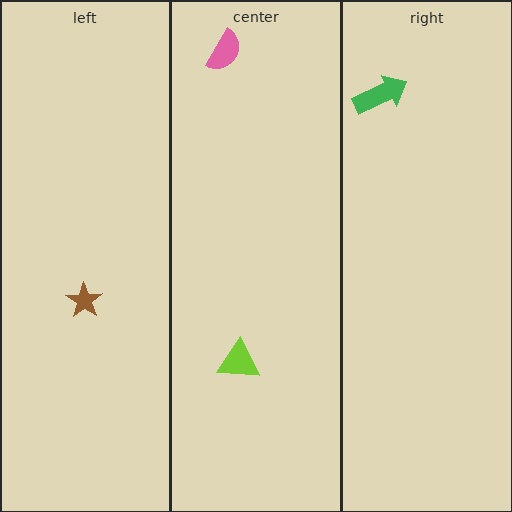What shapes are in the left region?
The brown star.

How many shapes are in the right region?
1.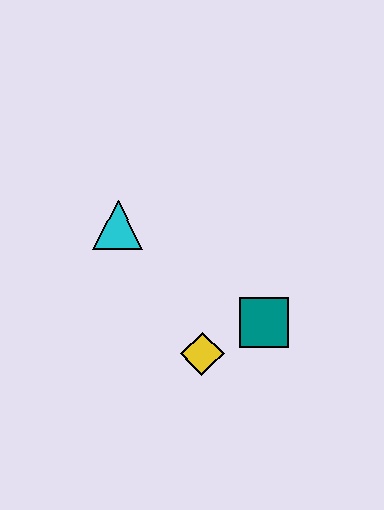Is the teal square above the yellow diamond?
Yes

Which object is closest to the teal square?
The yellow diamond is closest to the teal square.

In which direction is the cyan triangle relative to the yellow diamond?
The cyan triangle is above the yellow diamond.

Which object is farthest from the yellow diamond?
The cyan triangle is farthest from the yellow diamond.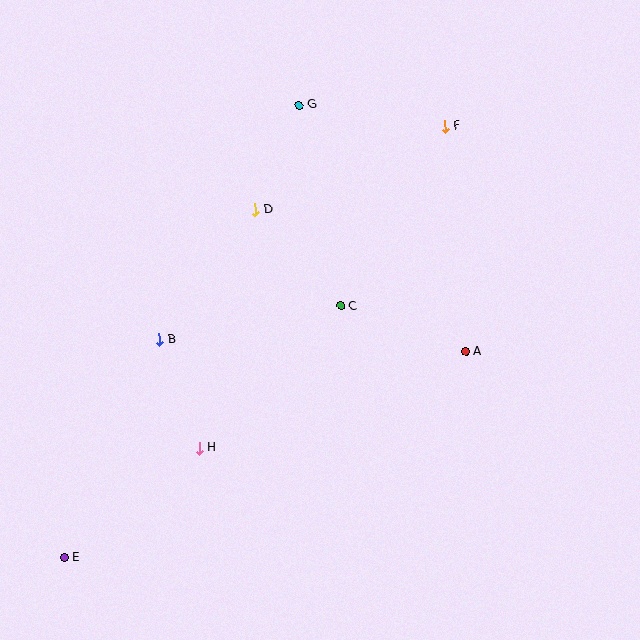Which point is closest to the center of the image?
Point C at (341, 306) is closest to the center.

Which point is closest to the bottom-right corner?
Point A is closest to the bottom-right corner.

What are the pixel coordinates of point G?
Point G is at (299, 105).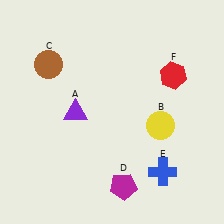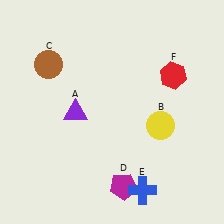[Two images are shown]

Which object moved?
The blue cross (E) moved left.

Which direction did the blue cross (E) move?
The blue cross (E) moved left.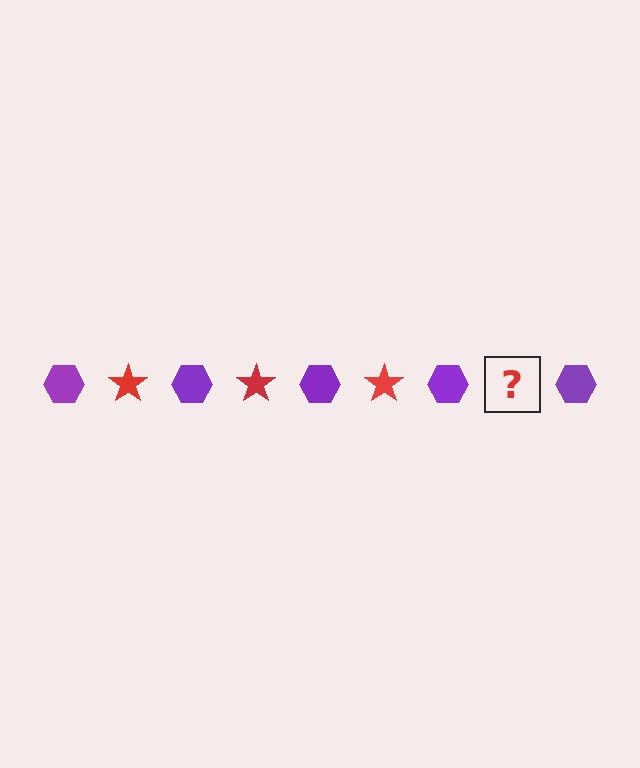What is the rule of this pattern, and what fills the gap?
The rule is that the pattern alternates between purple hexagon and red star. The gap should be filled with a red star.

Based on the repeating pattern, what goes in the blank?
The blank should be a red star.